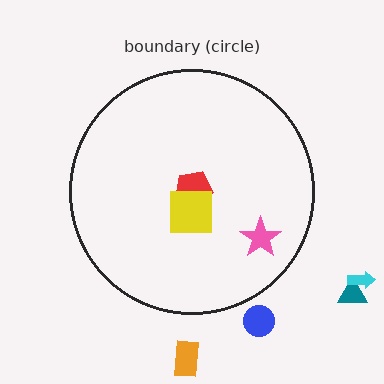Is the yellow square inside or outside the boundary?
Inside.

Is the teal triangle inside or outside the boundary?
Outside.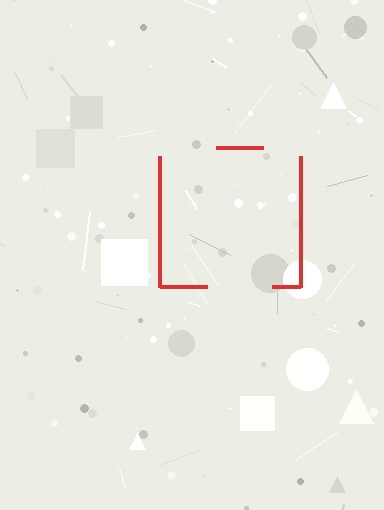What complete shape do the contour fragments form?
The contour fragments form a square.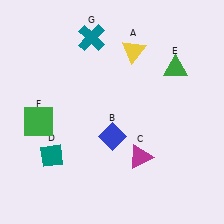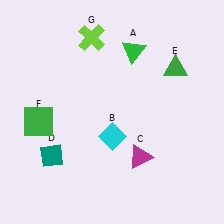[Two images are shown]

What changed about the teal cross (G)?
In Image 1, G is teal. In Image 2, it changed to lime.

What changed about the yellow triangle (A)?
In Image 1, A is yellow. In Image 2, it changed to green.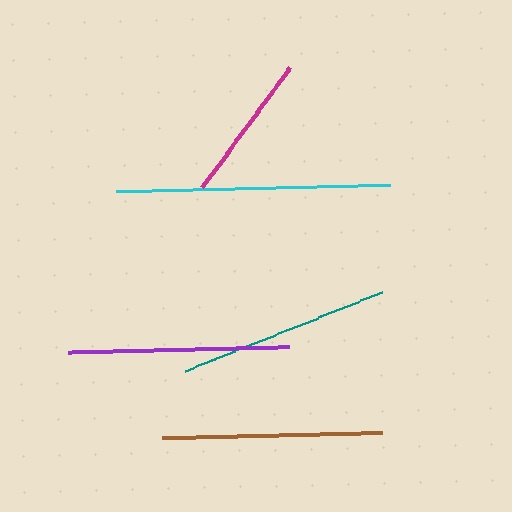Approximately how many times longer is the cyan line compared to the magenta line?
The cyan line is approximately 1.8 times the length of the magenta line.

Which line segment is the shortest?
The magenta line is the shortest at approximately 149 pixels.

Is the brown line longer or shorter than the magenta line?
The brown line is longer than the magenta line.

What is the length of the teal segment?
The teal segment is approximately 212 pixels long.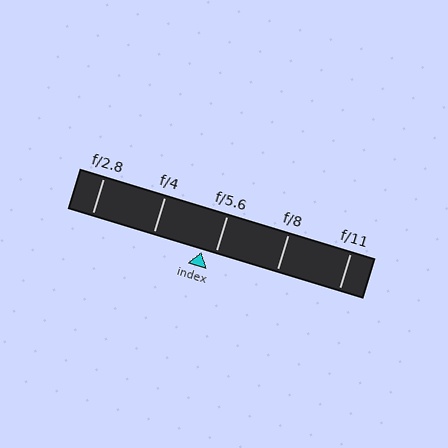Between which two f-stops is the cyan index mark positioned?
The index mark is between f/4 and f/5.6.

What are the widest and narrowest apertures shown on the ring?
The widest aperture shown is f/2.8 and the narrowest is f/11.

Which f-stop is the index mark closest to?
The index mark is closest to f/5.6.